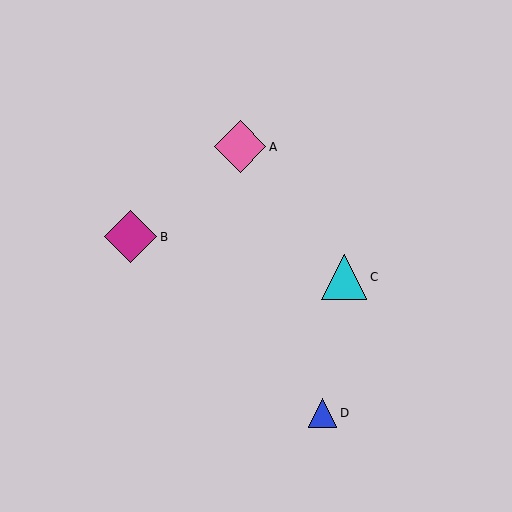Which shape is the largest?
The magenta diamond (labeled B) is the largest.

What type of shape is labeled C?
Shape C is a cyan triangle.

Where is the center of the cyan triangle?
The center of the cyan triangle is at (344, 276).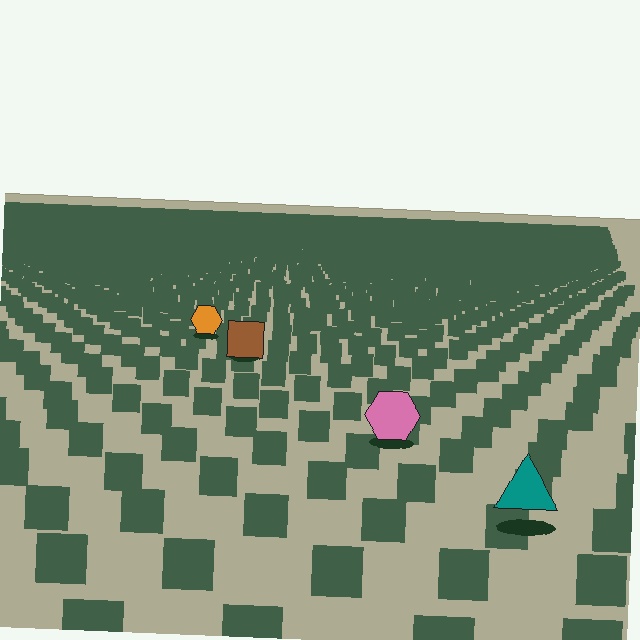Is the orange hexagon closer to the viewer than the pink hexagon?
No. The pink hexagon is closer — you can tell from the texture gradient: the ground texture is coarser near it.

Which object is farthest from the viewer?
The orange hexagon is farthest from the viewer. It appears smaller and the ground texture around it is denser.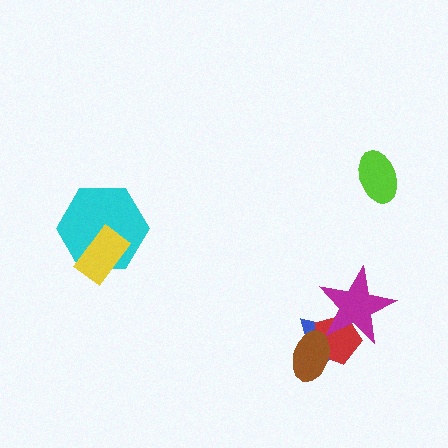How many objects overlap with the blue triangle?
3 objects overlap with the blue triangle.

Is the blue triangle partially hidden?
Yes, it is partially covered by another shape.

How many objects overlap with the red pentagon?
3 objects overlap with the red pentagon.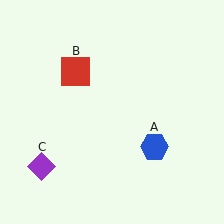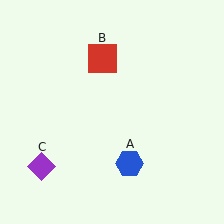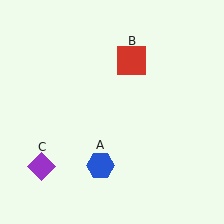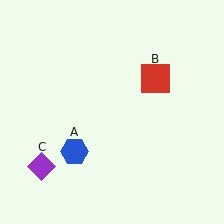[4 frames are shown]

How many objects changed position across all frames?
2 objects changed position: blue hexagon (object A), red square (object B).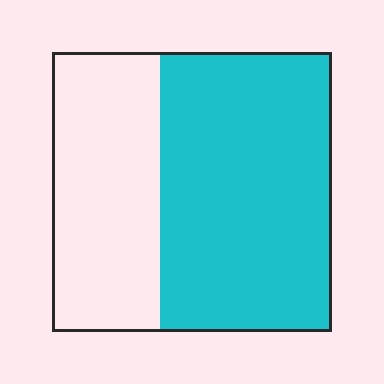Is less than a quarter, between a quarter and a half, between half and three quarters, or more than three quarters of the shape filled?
Between half and three quarters.